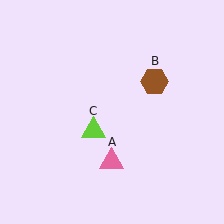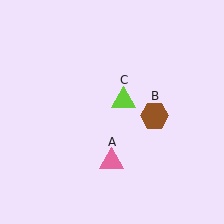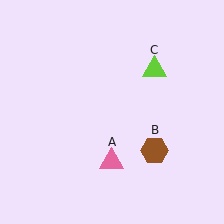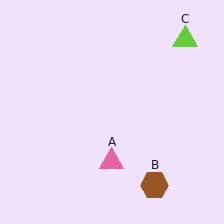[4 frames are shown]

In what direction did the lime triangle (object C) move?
The lime triangle (object C) moved up and to the right.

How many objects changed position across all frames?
2 objects changed position: brown hexagon (object B), lime triangle (object C).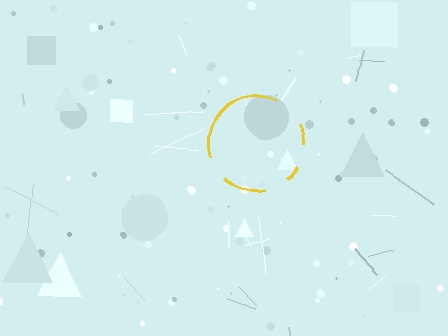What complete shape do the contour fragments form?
The contour fragments form a circle.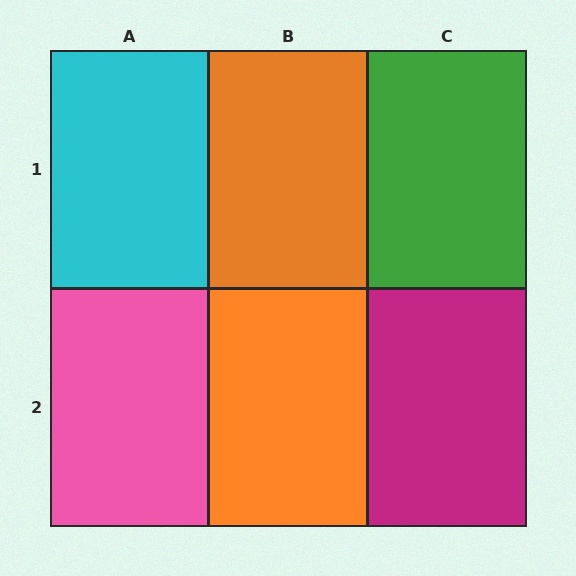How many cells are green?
1 cell is green.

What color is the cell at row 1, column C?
Green.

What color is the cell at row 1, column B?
Orange.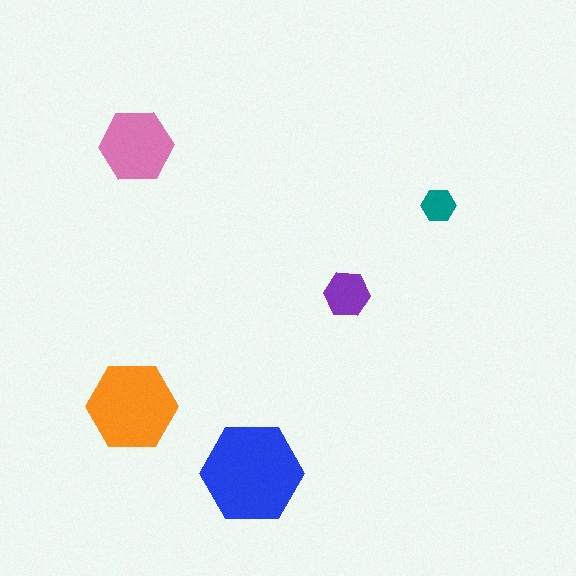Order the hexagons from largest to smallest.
the blue one, the orange one, the pink one, the purple one, the teal one.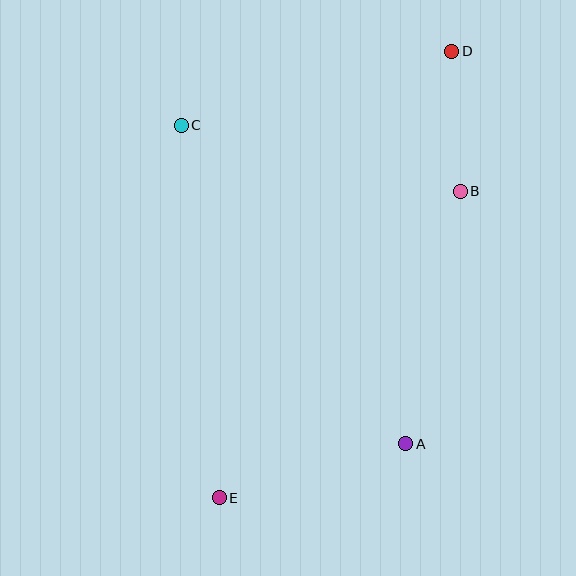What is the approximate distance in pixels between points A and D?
The distance between A and D is approximately 395 pixels.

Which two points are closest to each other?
Points B and D are closest to each other.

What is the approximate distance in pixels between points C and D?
The distance between C and D is approximately 281 pixels.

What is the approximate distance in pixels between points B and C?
The distance between B and C is approximately 287 pixels.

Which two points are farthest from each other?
Points D and E are farthest from each other.